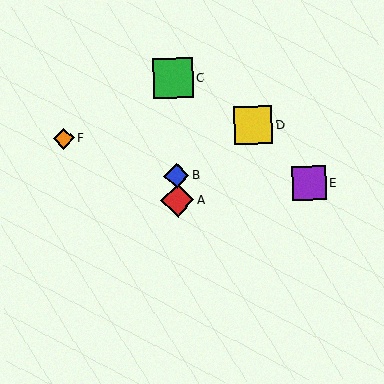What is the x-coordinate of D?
Object D is at x≈253.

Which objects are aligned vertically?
Objects A, B, C are aligned vertically.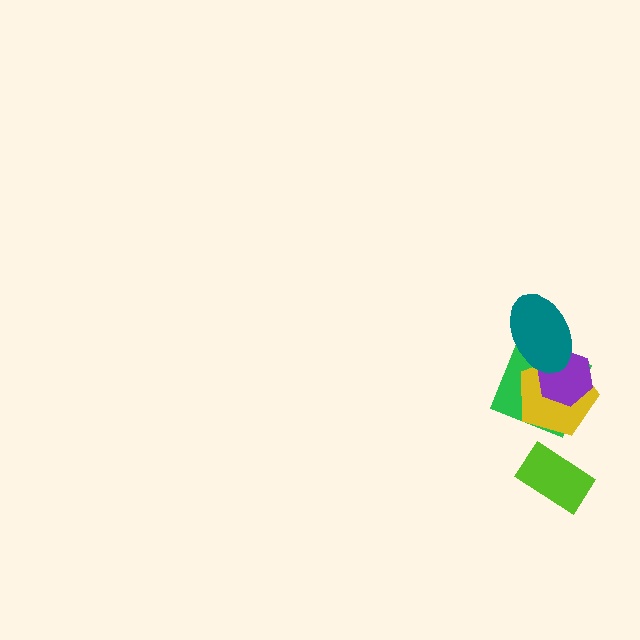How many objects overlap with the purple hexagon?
3 objects overlap with the purple hexagon.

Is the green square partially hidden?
Yes, it is partially covered by another shape.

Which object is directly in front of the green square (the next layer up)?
The yellow pentagon is directly in front of the green square.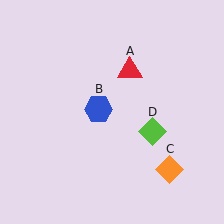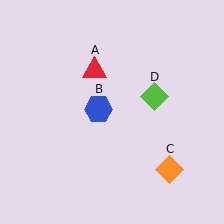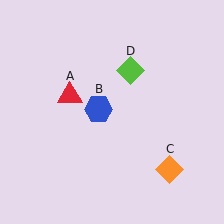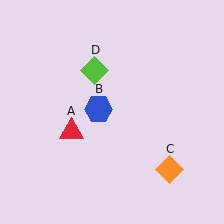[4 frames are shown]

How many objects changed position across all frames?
2 objects changed position: red triangle (object A), lime diamond (object D).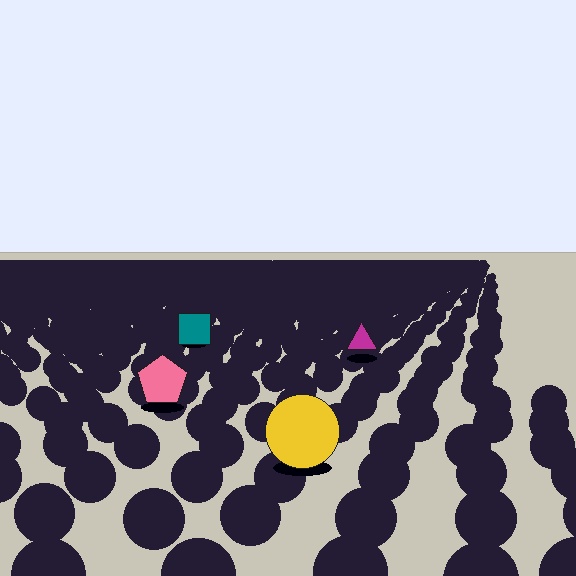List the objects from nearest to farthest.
From nearest to farthest: the yellow circle, the pink pentagon, the magenta triangle, the teal square.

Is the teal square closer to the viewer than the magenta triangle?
No. The magenta triangle is closer — you can tell from the texture gradient: the ground texture is coarser near it.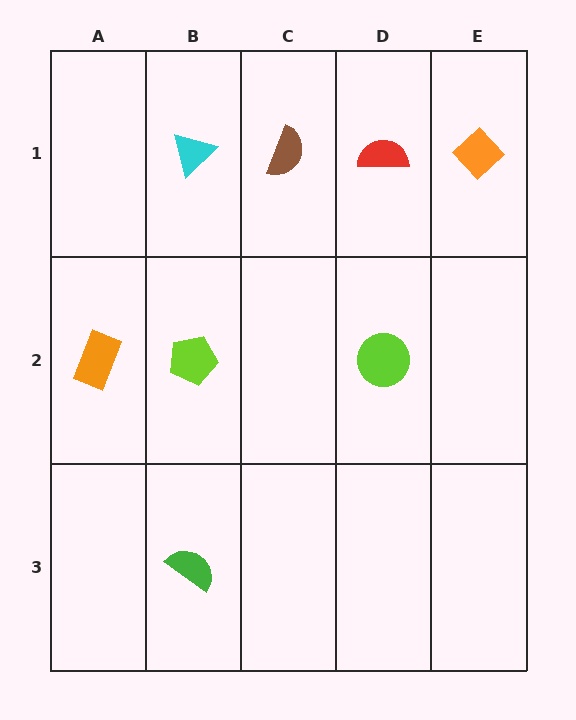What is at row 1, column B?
A cyan triangle.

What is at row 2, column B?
A lime pentagon.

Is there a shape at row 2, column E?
No, that cell is empty.